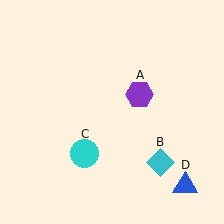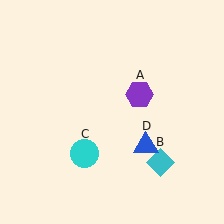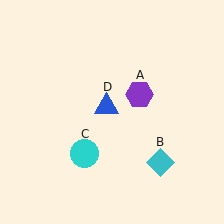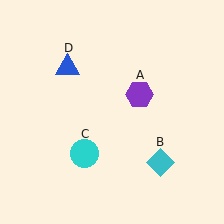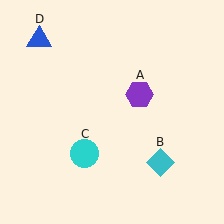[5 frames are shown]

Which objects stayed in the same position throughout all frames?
Purple hexagon (object A) and cyan diamond (object B) and cyan circle (object C) remained stationary.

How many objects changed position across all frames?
1 object changed position: blue triangle (object D).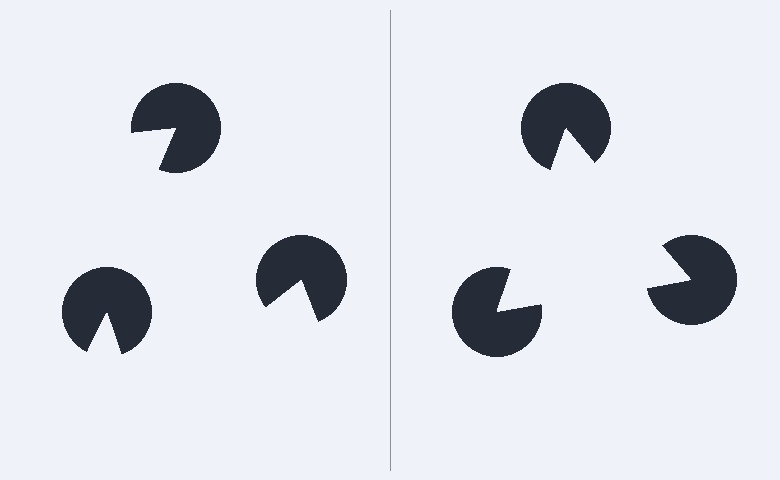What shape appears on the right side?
An illusory triangle.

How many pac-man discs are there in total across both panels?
6 — 3 on each side.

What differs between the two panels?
The pac-man discs are positioned identically on both sides; only the wedge orientations differ. On the right they align to a triangle; on the left they are misaligned.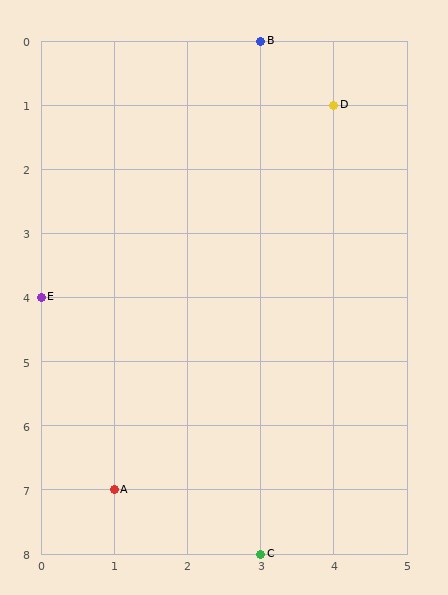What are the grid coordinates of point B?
Point B is at grid coordinates (3, 0).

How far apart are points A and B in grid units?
Points A and B are 2 columns and 7 rows apart (about 7.3 grid units diagonally).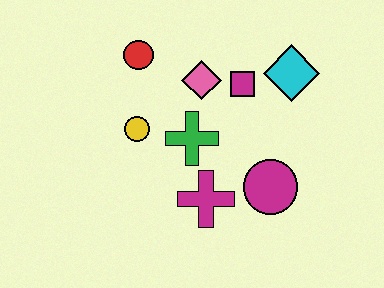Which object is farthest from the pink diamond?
The magenta circle is farthest from the pink diamond.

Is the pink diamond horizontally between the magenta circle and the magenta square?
No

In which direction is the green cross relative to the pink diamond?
The green cross is below the pink diamond.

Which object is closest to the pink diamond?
The magenta square is closest to the pink diamond.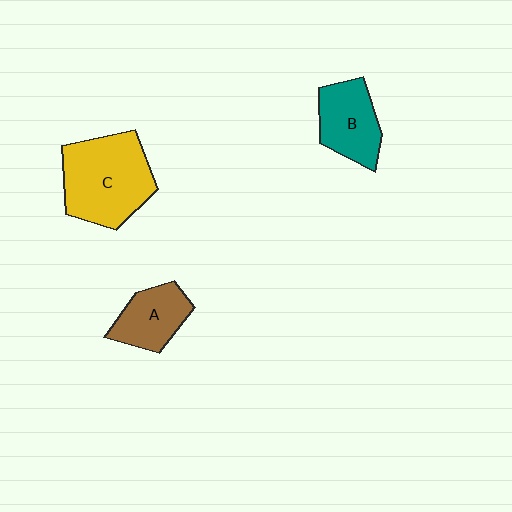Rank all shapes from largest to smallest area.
From largest to smallest: C (yellow), B (teal), A (brown).